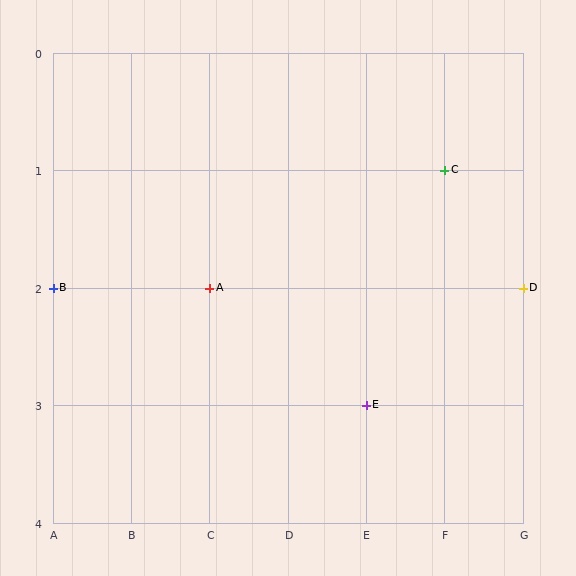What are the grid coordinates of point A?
Point A is at grid coordinates (C, 2).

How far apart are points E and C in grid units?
Points E and C are 1 column and 2 rows apart (about 2.2 grid units diagonally).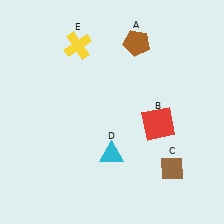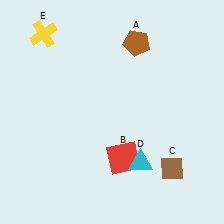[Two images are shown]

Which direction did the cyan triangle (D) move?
The cyan triangle (D) moved right.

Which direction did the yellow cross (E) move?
The yellow cross (E) moved left.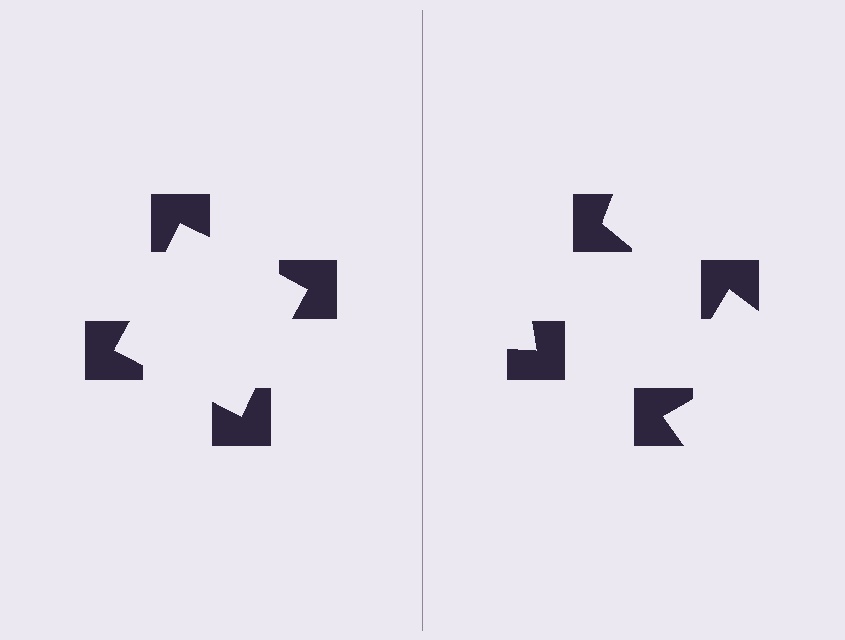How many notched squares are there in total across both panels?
8 — 4 on each side.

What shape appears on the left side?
An illusory square.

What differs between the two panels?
The notched squares are positioned identically on both sides; only the wedge orientations differ. On the left they align to a square; on the right they are misaligned.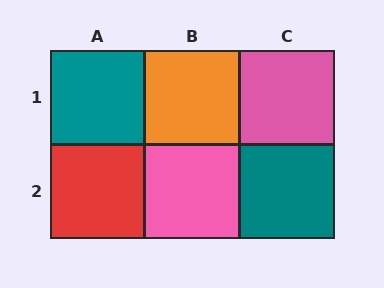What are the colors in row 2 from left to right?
Red, pink, teal.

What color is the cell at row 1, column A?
Teal.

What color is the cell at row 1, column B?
Orange.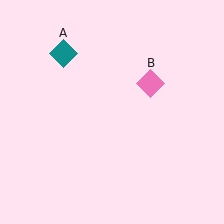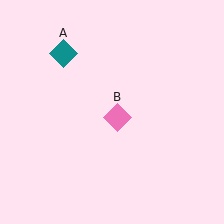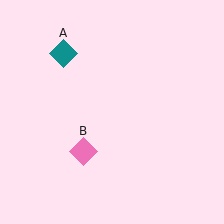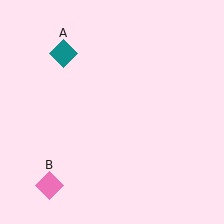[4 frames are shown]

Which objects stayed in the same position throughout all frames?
Teal diamond (object A) remained stationary.